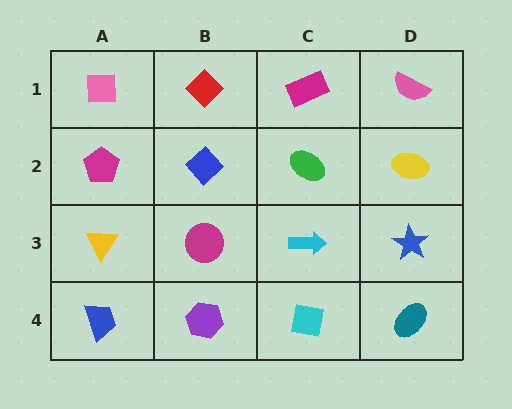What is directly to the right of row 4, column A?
A purple hexagon.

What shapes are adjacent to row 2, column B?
A red diamond (row 1, column B), a magenta circle (row 3, column B), a magenta pentagon (row 2, column A), a green ellipse (row 2, column C).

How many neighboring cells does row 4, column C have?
3.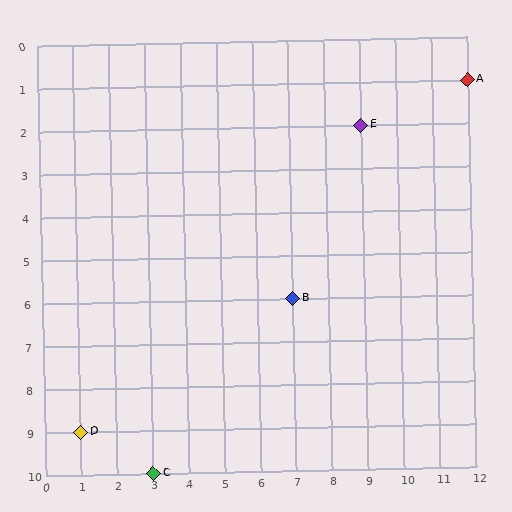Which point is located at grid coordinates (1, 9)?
Point D is at (1, 9).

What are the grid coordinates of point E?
Point E is at grid coordinates (9, 2).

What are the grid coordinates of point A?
Point A is at grid coordinates (12, 1).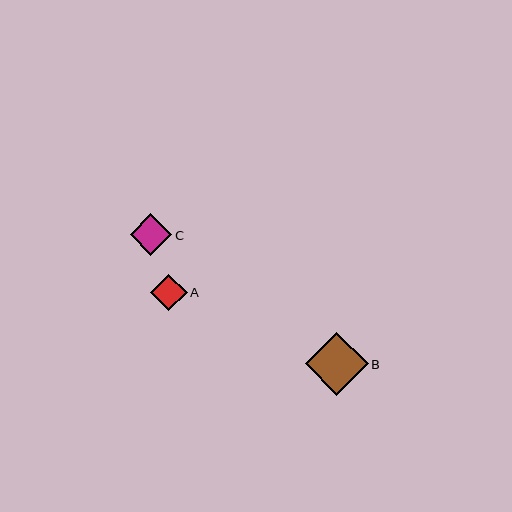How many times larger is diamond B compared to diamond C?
Diamond B is approximately 1.5 times the size of diamond C.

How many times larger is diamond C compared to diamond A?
Diamond C is approximately 1.1 times the size of diamond A.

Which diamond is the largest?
Diamond B is the largest with a size of approximately 63 pixels.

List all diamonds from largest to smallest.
From largest to smallest: B, C, A.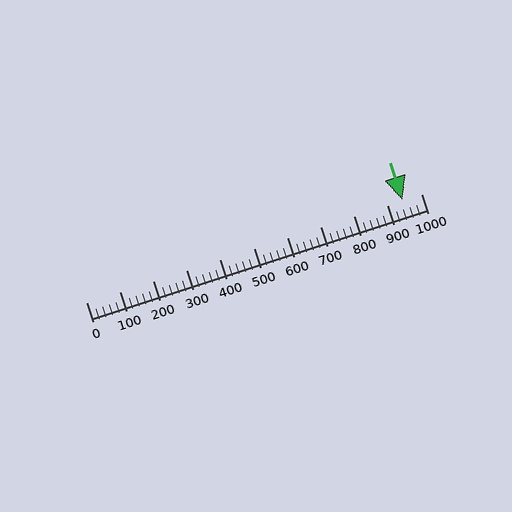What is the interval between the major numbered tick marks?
The major tick marks are spaced 100 units apart.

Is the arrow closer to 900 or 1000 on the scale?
The arrow is closer to 900.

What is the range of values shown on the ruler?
The ruler shows values from 0 to 1000.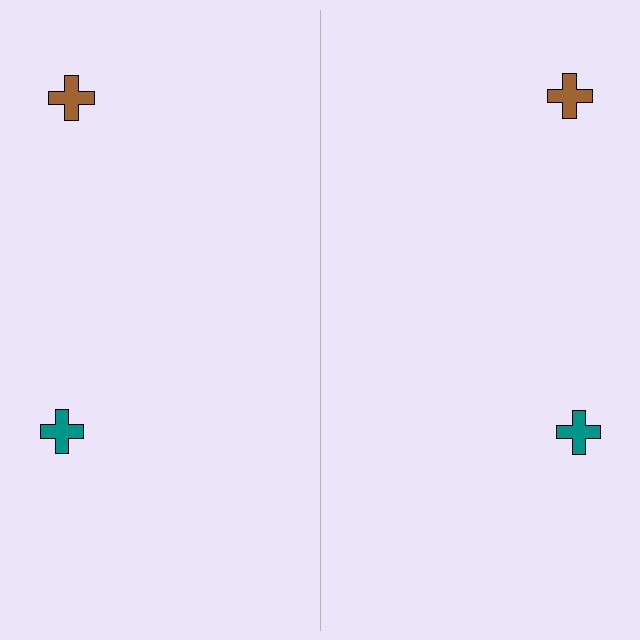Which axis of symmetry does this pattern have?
The pattern has a vertical axis of symmetry running through the center of the image.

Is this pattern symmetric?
Yes, this pattern has bilateral (reflection) symmetry.